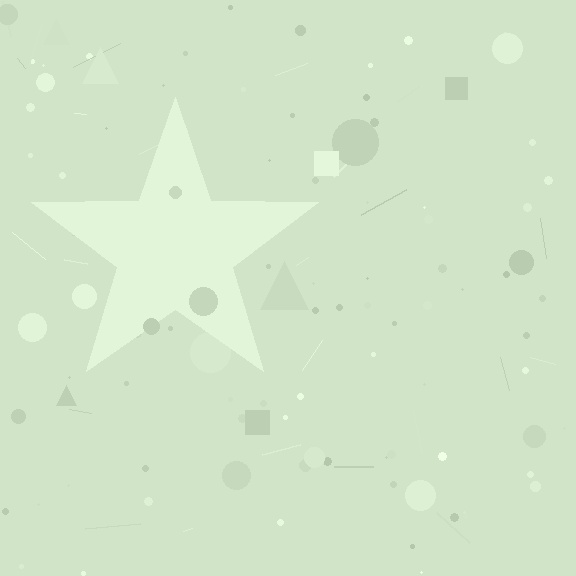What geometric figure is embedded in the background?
A star is embedded in the background.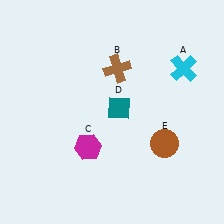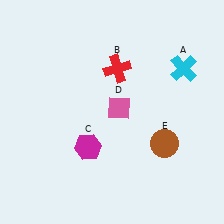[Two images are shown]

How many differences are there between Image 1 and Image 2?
There are 2 differences between the two images.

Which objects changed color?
B changed from brown to red. D changed from teal to pink.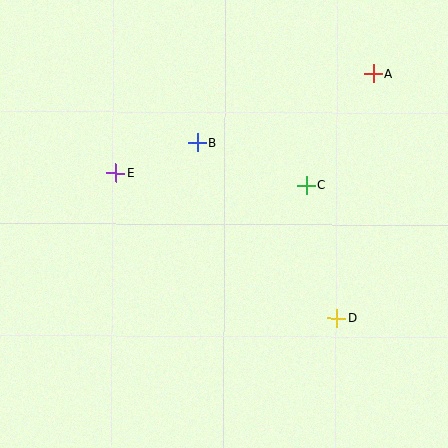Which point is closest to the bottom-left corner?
Point E is closest to the bottom-left corner.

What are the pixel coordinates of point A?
Point A is at (373, 73).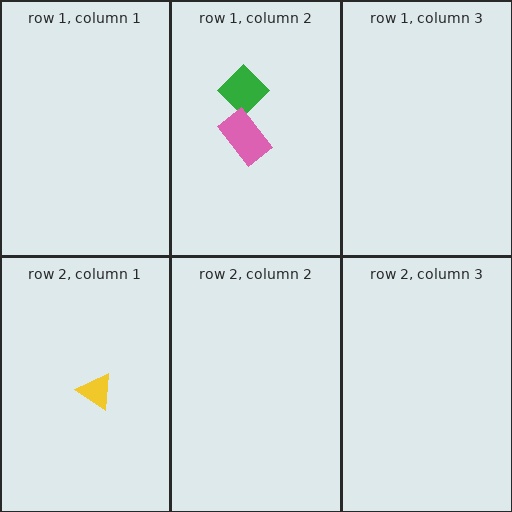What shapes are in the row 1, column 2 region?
The green diamond, the pink rectangle.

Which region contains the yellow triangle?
The row 2, column 1 region.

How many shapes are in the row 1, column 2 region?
2.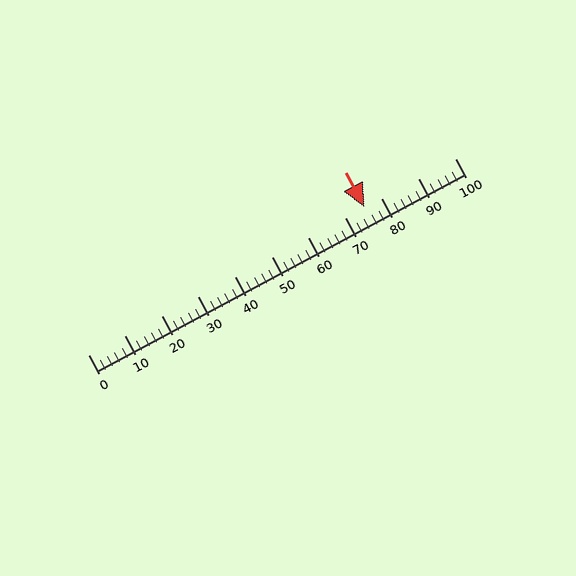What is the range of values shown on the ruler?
The ruler shows values from 0 to 100.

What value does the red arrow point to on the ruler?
The red arrow points to approximately 75.